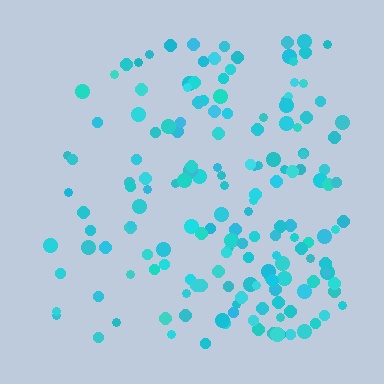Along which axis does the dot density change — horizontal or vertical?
Horizontal.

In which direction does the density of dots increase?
From left to right, with the right side densest.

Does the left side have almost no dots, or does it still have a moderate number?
Still a moderate number, just noticeably fewer than the right.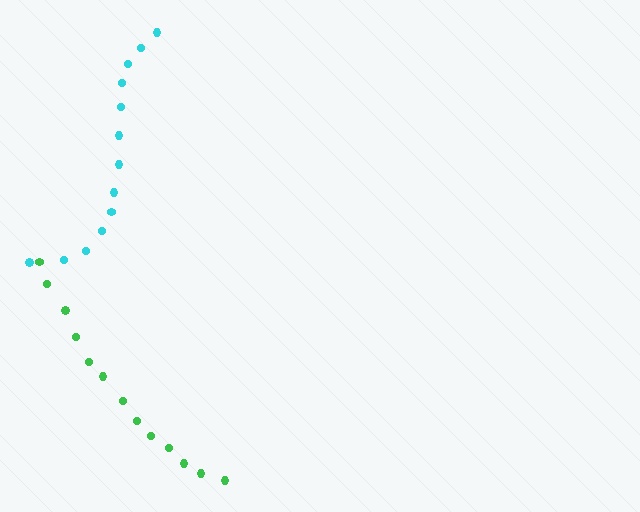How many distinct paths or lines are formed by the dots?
There are 2 distinct paths.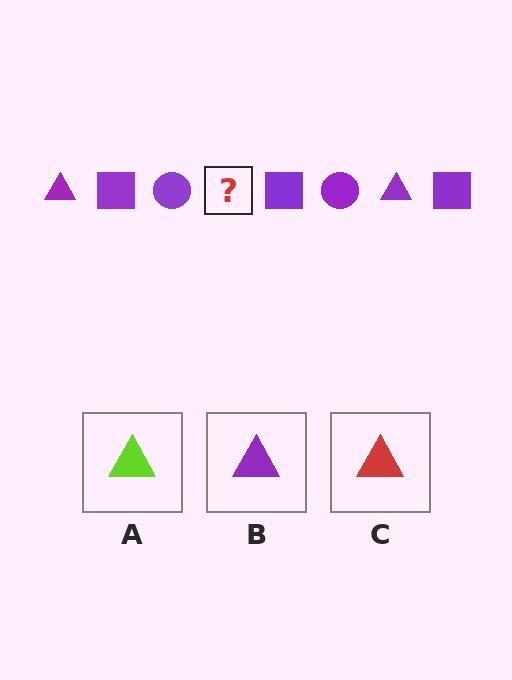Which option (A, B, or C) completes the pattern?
B.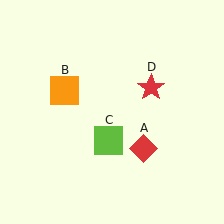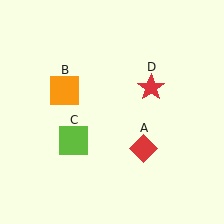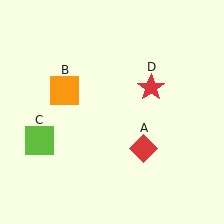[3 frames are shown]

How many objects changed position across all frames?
1 object changed position: lime square (object C).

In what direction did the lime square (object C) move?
The lime square (object C) moved left.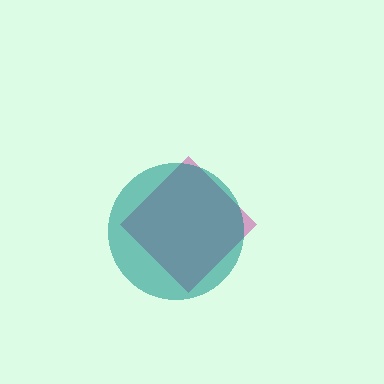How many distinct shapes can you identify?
There are 2 distinct shapes: a magenta diamond, a teal circle.